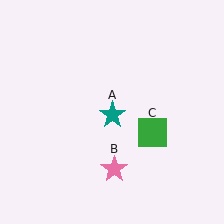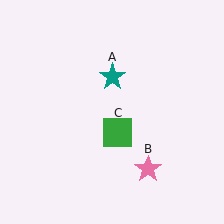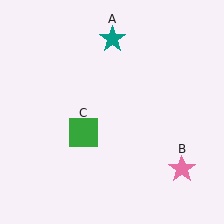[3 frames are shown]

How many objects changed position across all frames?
3 objects changed position: teal star (object A), pink star (object B), green square (object C).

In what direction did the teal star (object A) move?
The teal star (object A) moved up.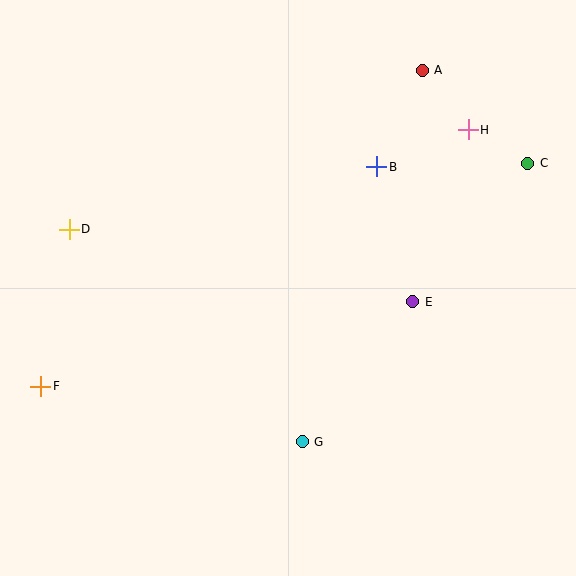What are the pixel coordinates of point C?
Point C is at (528, 163).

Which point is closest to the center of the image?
Point E at (413, 302) is closest to the center.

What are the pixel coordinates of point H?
Point H is at (468, 130).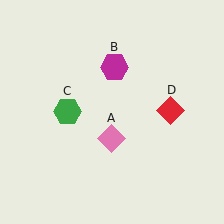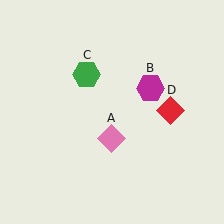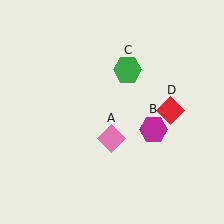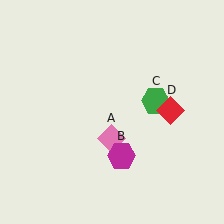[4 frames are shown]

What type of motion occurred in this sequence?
The magenta hexagon (object B), green hexagon (object C) rotated clockwise around the center of the scene.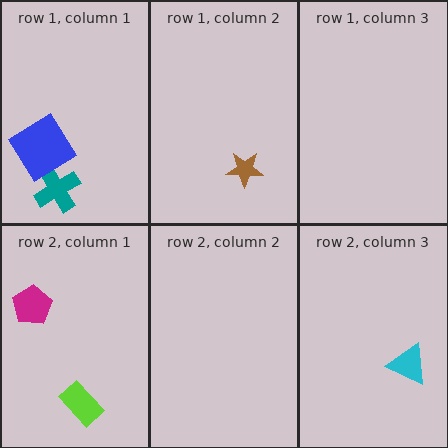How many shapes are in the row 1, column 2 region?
1.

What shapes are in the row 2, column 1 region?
The magenta pentagon, the lime rectangle.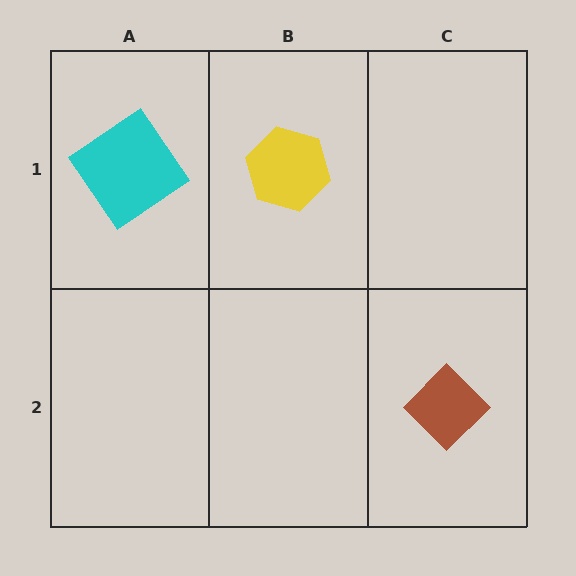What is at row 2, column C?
A brown diamond.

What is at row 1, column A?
A cyan diamond.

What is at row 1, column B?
A yellow hexagon.